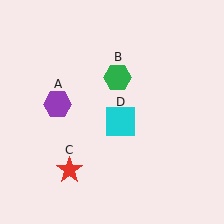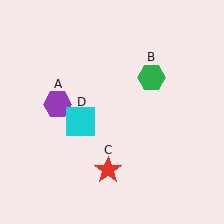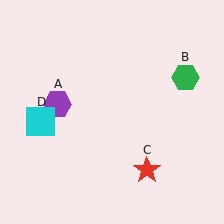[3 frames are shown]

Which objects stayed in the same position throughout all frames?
Purple hexagon (object A) remained stationary.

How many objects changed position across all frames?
3 objects changed position: green hexagon (object B), red star (object C), cyan square (object D).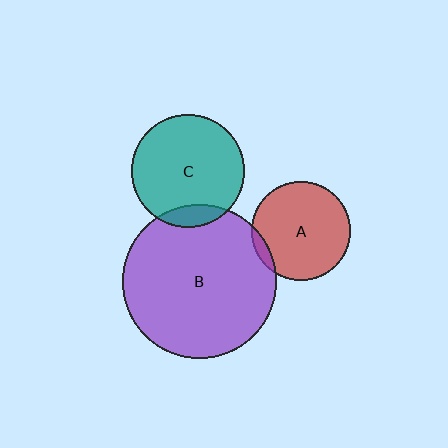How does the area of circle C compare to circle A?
Approximately 1.3 times.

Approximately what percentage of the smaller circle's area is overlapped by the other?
Approximately 5%.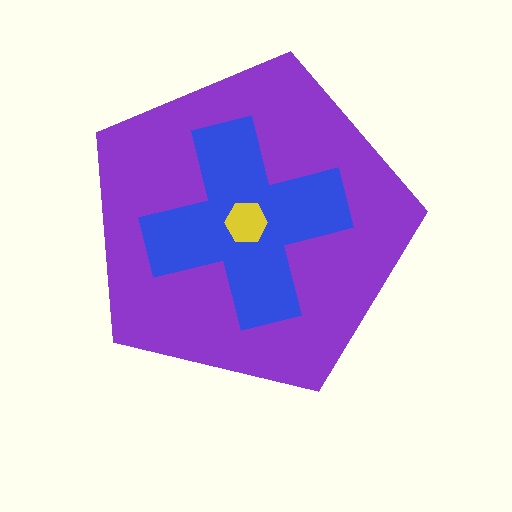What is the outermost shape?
The purple pentagon.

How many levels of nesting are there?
3.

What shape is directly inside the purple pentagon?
The blue cross.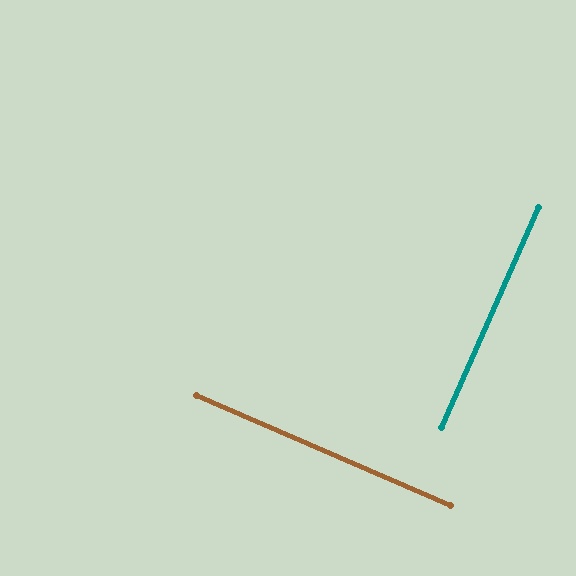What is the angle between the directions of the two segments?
Approximately 90 degrees.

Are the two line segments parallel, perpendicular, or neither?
Perpendicular — they meet at approximately 90°.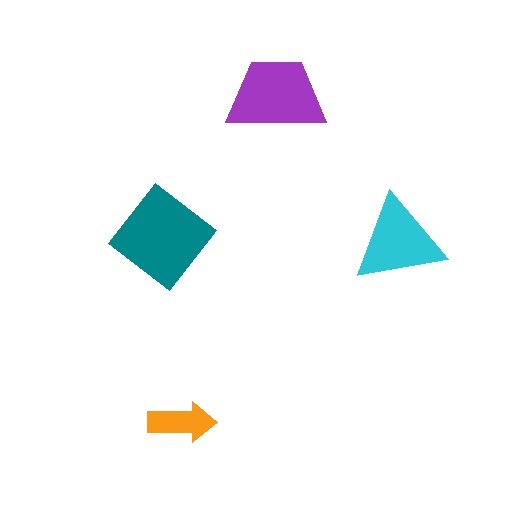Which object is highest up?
The purple trapezoid is topmost.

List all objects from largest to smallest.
The teal diamond, the purple trapezoid, the cyan triangle, the orange arrow.